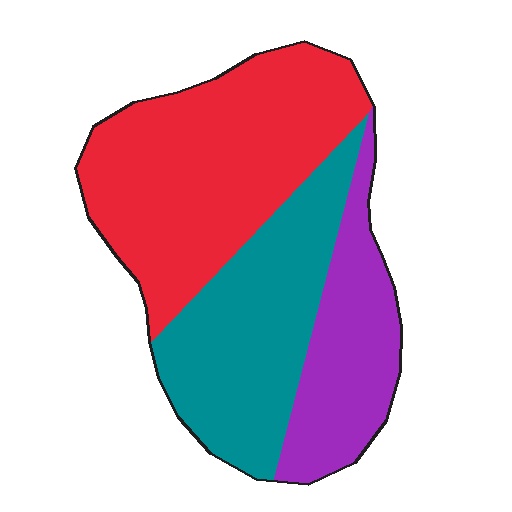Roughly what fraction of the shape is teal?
Teal takes up about one third (1/3) of the shape.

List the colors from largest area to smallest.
From largest to smallest: red, teal, purple.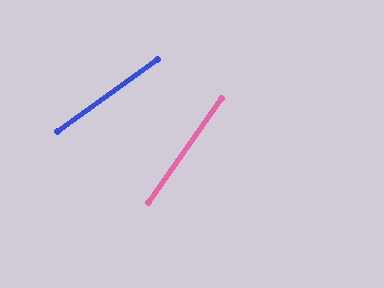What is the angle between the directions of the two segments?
Approximately 19 degrees.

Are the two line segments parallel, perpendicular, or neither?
Neither parallel nor perpendicular — they differ by about 19°.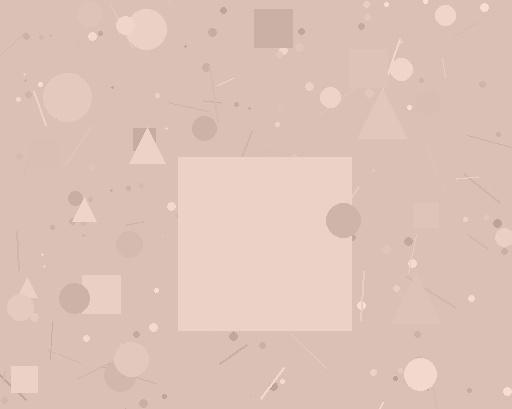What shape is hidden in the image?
A square is hidden in the image.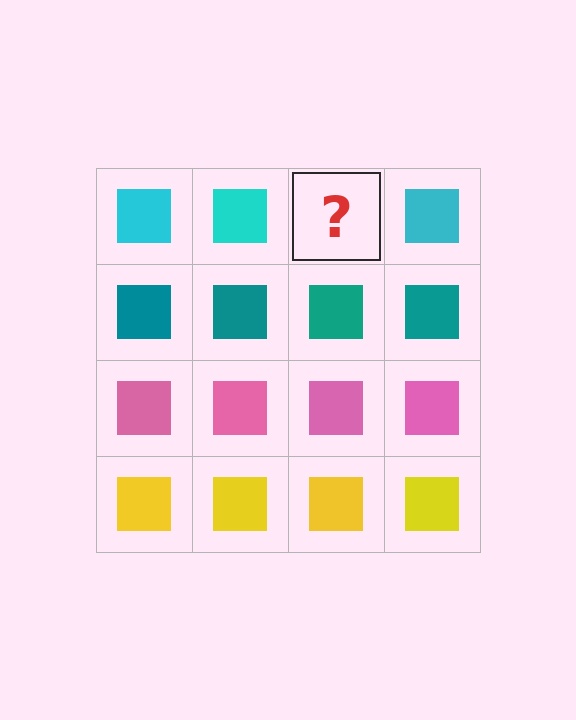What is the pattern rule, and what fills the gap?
The rule is that each row has a consistent color. The gap should be filled with a cyan square.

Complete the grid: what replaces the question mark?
The question mark should be replaced with a cyan square.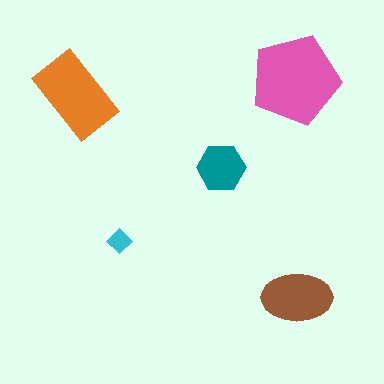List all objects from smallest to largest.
The cyan diamond, the teal hexagon, the brown ellipse, the orange rectangle, the pink pentagon.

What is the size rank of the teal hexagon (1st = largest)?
4th.